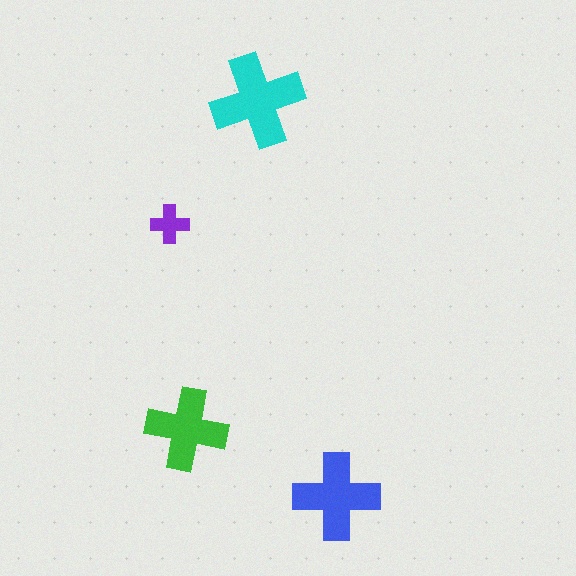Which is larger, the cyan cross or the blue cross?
The cyan one.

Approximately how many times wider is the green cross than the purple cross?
About 2 times wider.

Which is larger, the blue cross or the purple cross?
The blue one.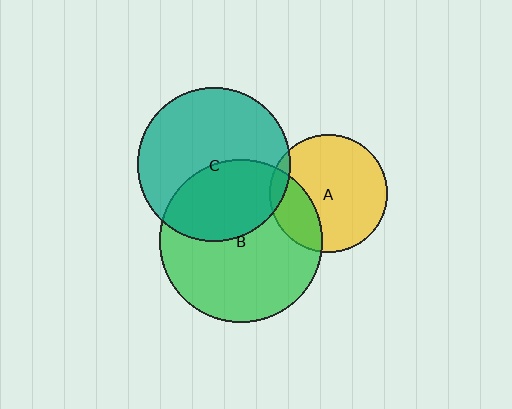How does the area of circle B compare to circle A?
Approximately 1.9 times.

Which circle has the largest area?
Circle B (green).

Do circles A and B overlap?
Yes.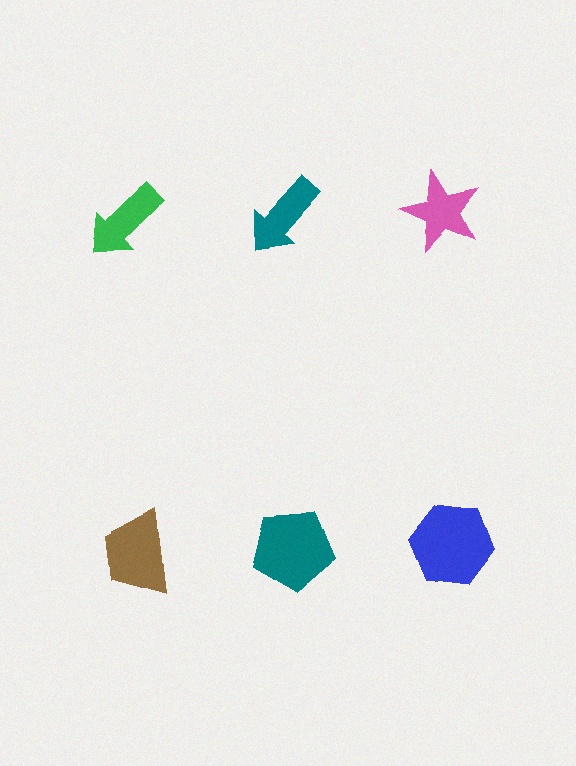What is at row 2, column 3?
A blue hexagon.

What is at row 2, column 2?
A teal pentagon.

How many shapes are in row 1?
3 shapes.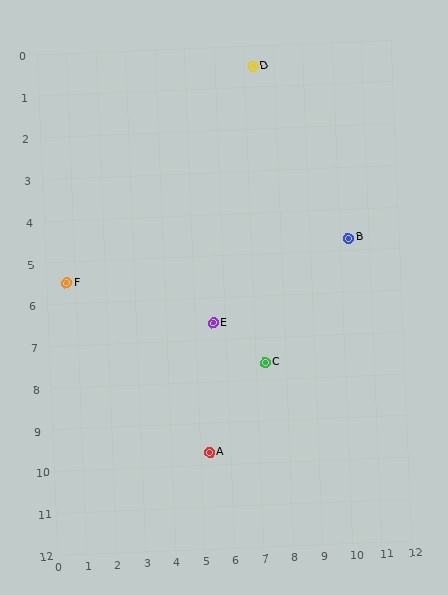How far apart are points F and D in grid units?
Points F and D are about 8.3 grid units apart.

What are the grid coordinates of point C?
Point C is at approximately (7.3, 7.6).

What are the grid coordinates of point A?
Point A is at approximately (5.3, 9.7).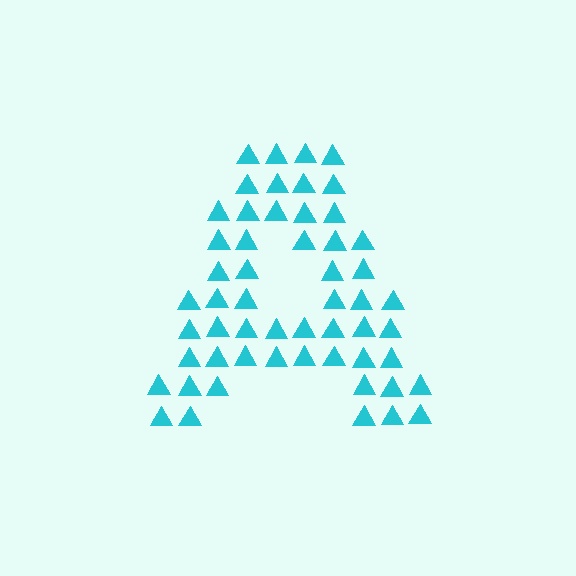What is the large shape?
The large shape is the letter A.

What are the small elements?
The small elements are triangles.